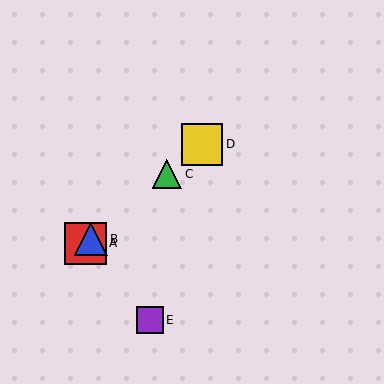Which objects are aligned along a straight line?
Objects A, B, C, D are aligned along a straight line.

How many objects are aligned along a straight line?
4 objects (A, B, C, D) are aligned along a straight line.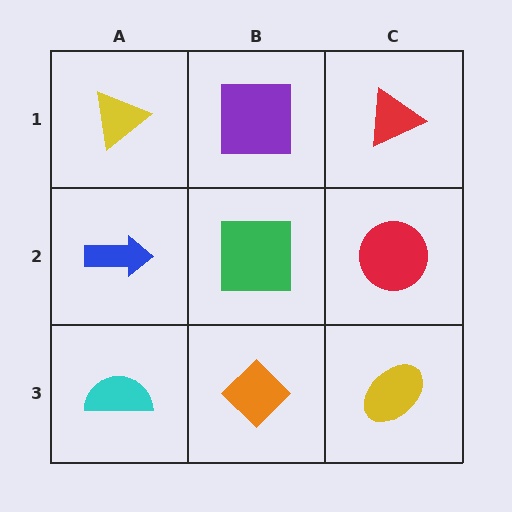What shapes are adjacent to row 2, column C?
A red triangle (row 1, column C), a yellow ellipse (row 3, column C), a green square (row 2, column B).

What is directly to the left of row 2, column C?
A green square.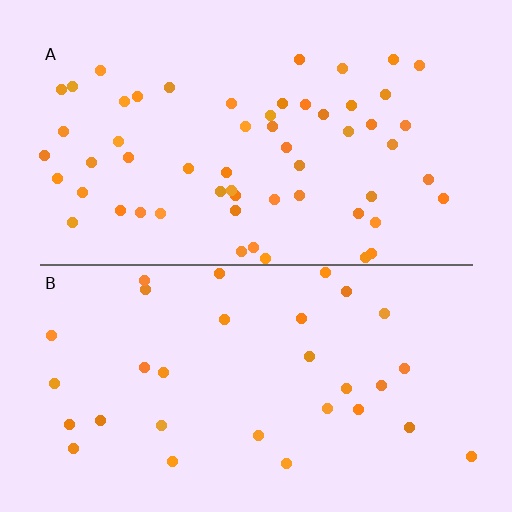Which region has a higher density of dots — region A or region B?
A (the top).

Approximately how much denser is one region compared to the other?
Approximately 1.9× — region A over region B.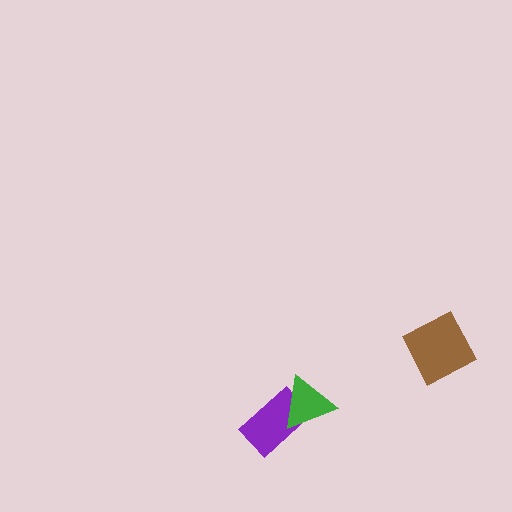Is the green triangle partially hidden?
No, no other shape covers it.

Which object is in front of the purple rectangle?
The green triangle is in front of the purple rectangle.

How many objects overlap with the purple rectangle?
1 object overlaps with the purple rectangle.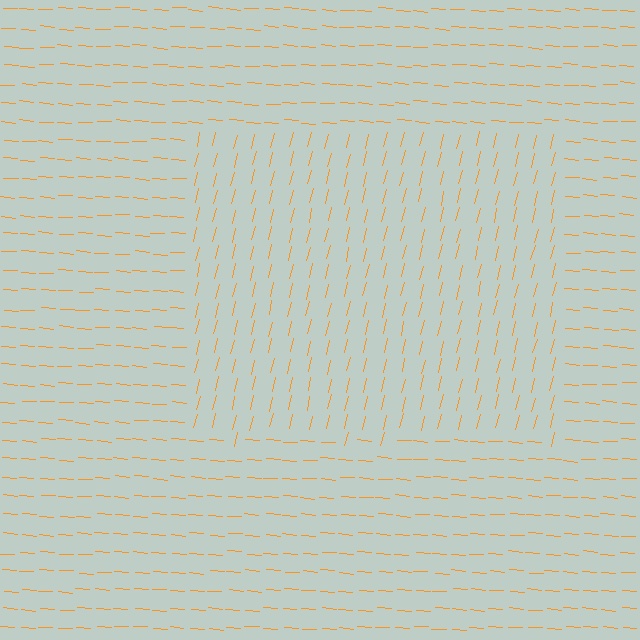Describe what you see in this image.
The image is filled with small orange line segments. A rectangle region in the image has lines oriented differently from the surrounding lines, creating a visible texture boundary.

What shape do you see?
I see a rectangle.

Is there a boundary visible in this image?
Yes, there is a texture boundary formed by a change in line orientation.